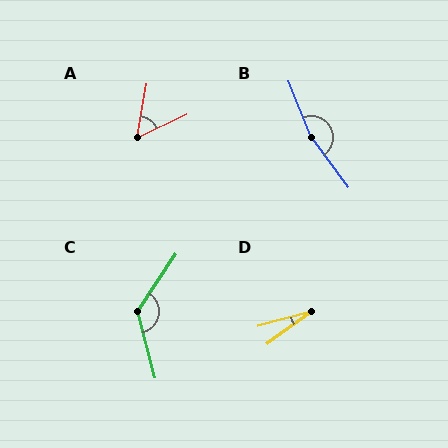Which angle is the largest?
B, at approximately 165 degrees.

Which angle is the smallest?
D, at approximately 21 degrees.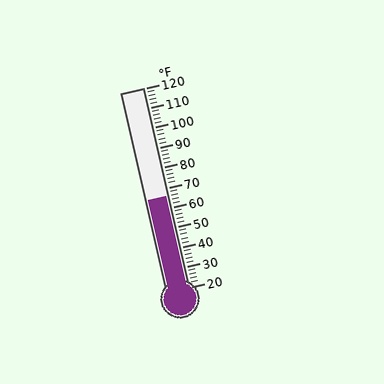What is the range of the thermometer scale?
The thermometer scale ranges from 20°F to 120°F.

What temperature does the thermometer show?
The thermometer shows approximately 66°F.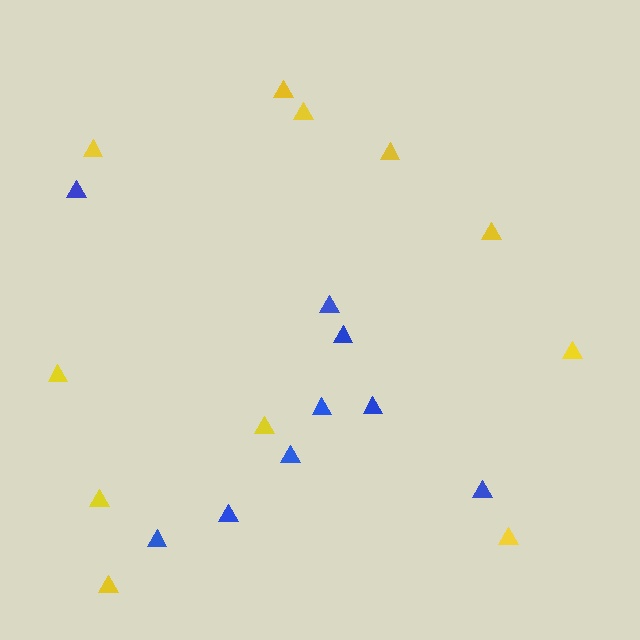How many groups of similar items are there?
There are 2 groups: one group of yellow triangles (11) and one group of blue triangles (9).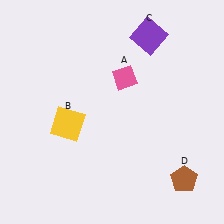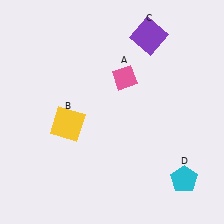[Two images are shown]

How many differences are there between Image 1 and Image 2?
There is 1 difference between the two images.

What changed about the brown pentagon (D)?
In Image 1, D is brown. In Image 2, it changed to cyan.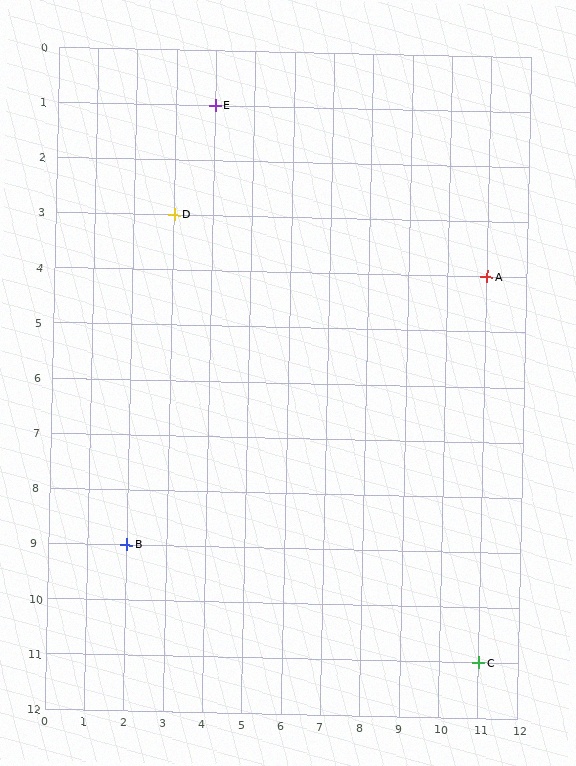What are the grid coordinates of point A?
Point A is at grid coordinates (11, 4).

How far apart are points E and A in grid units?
Points E and A are 7 columns and 3 rows apart (about 7.6 grid units diagonally).